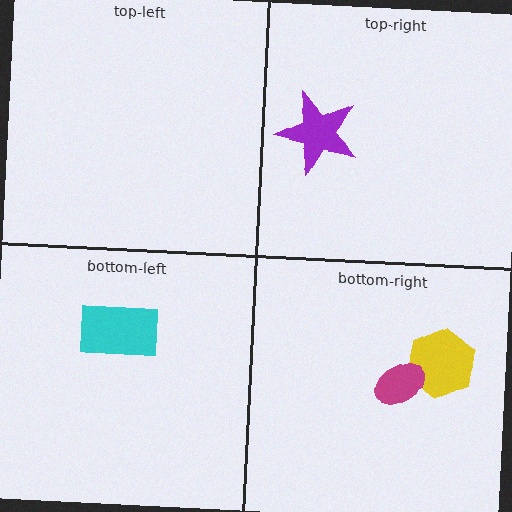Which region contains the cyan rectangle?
The bottom-left region.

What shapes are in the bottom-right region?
The yellow hexagon, the magenta ellipse.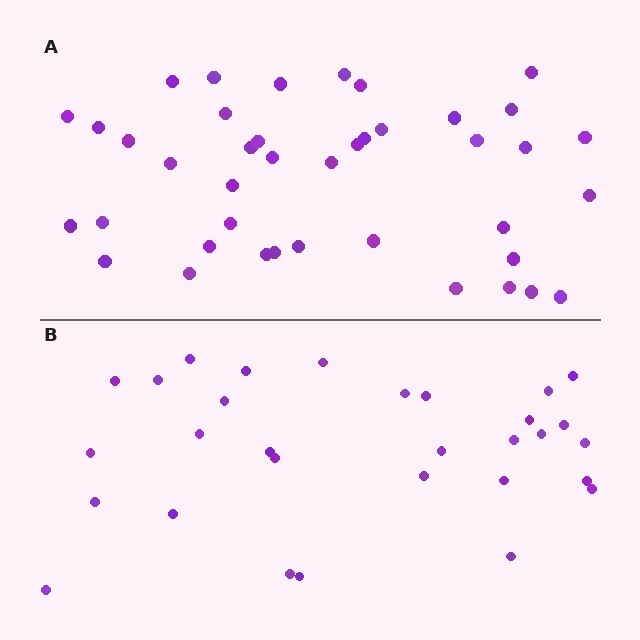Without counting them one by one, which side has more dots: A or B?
Region A (the top region) has more dots.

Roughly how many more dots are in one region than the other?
Region A has roughly 12 or so more dots than region B.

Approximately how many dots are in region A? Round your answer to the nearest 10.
About 40 dots. (The exact count is 41, which rounds to 40.)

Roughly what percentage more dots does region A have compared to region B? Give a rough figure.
About 35% more.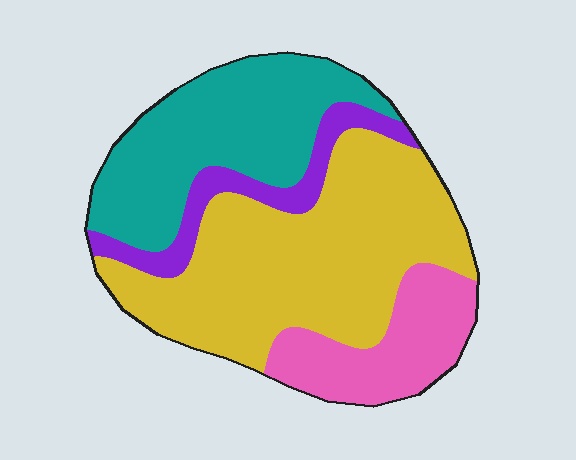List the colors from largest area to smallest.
From largest to smallest: yellow, teal, pink, purple.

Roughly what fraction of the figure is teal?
Teal covers roughly 30% of the figure.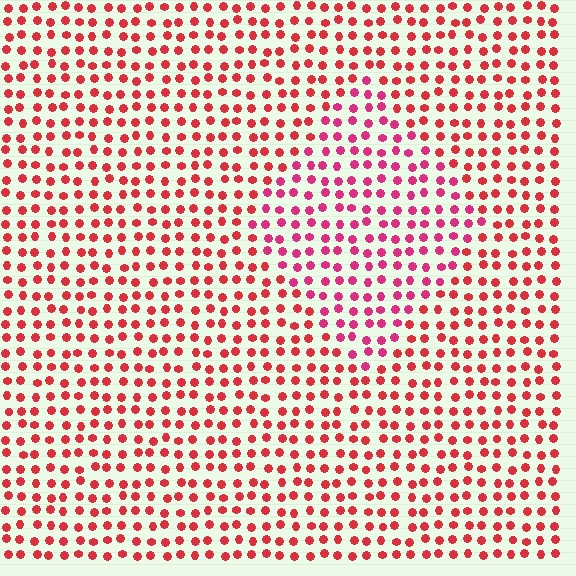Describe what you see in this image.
The image is filled with small red elements in a uniform arrangement. A diamond-shaped region is visible where the elements are tinted to a slightly different hue, forming a subtle color boundary.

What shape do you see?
I see a diamond.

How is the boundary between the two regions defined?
The boundary is defined purely by a slight shift in hue (about 25 degrees). Spacing, size, and orientation are identical on both sides.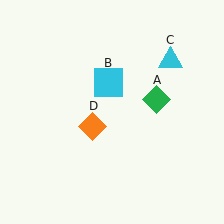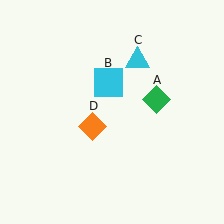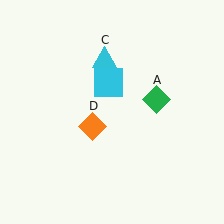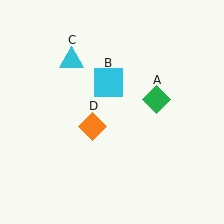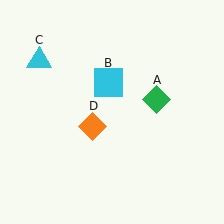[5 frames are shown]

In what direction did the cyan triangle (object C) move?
The cyan triangle (object C) moved left.